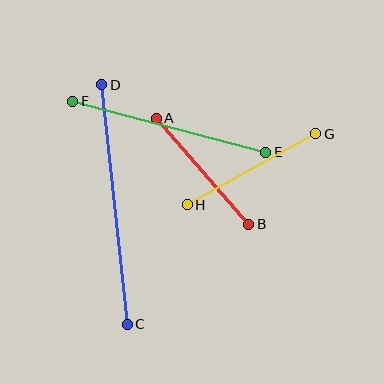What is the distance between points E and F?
The distance is approximately 200 pixels.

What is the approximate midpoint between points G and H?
The midpoint is at approximately (252, 169) pixels.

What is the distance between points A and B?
The distance is approximately 140 pixels.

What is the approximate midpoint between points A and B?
The midpoint is at approximately (203, 171) pixels.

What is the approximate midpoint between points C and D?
The midpoint is at approximately (114, 204) pixels.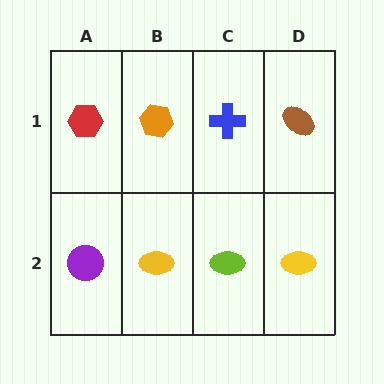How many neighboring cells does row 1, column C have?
3.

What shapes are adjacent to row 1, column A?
A purple circle (row 2, column A), an orange hexagon (row 1, column B).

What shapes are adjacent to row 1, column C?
A lime ellipse (row 2, column C), an orange hexagon (row 1, column B), a brown ellipse (row 1, column D).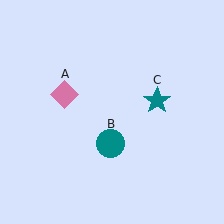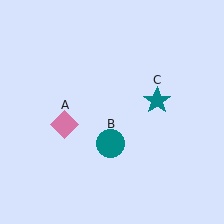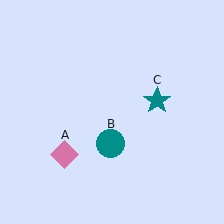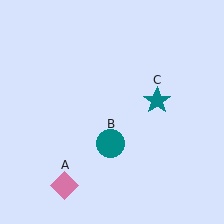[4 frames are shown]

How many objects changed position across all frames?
1 object changed position: pink diamond (object A).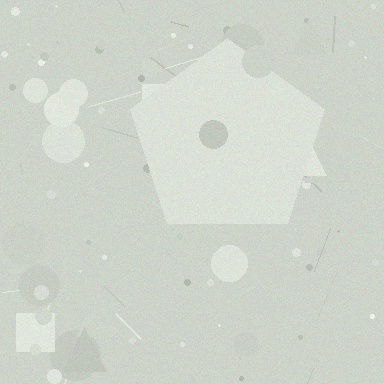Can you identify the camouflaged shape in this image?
The camouflaged shape is a pentagon.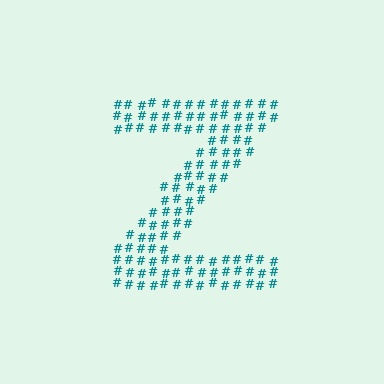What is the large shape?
The large shape is the letter Z.